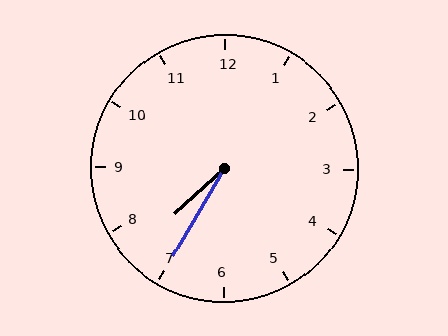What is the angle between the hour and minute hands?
Approximately 18 degrees.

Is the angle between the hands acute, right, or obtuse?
It is acute.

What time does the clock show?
7:35.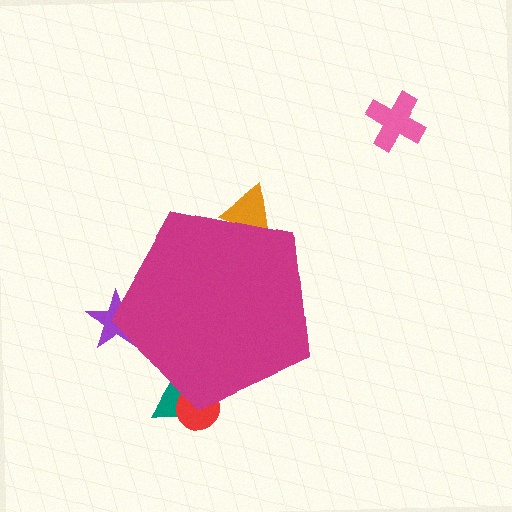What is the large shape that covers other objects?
A magenta pentagon.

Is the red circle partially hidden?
Yes, the red circle is partially hidden behind the magenta pentagon.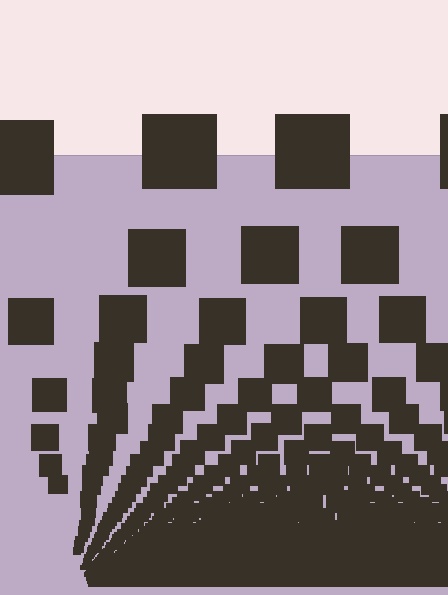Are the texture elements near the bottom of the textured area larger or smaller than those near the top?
Smaller. The gradient is inverted — elements near the bottom are smaller and denser.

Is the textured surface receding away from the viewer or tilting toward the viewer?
The surface appears to tilt toward the viewer. Texture elements get larger and sparser toward the top.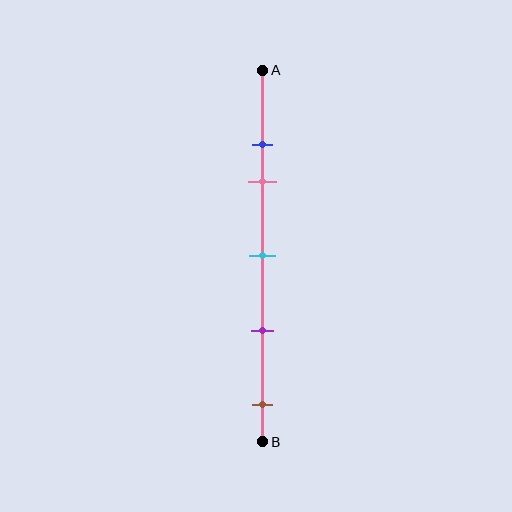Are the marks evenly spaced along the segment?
No, the marks are not evenly spaced.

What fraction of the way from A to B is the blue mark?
The blue mark is approximately 20% (0.2) of the way from A to B.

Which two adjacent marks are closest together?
The blue and pink marks are the closest adjacent pair.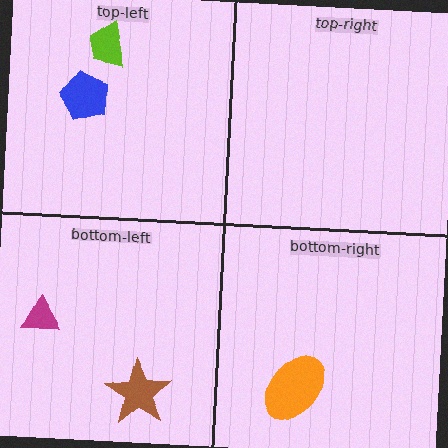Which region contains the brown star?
The bottom-left region.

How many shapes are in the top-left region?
2.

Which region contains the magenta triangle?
The bottom-left region.